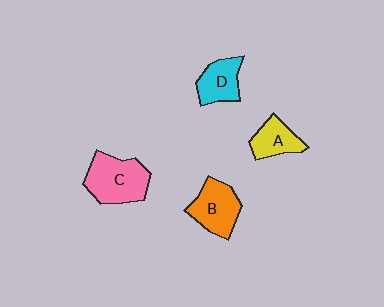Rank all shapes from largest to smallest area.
From largest to smallest: C (pink), B (orange), D (cyan), A (yellow).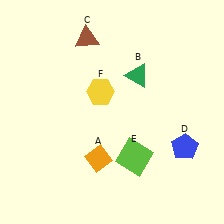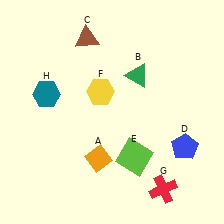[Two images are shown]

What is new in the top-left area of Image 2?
A teal hexagon (H) was added in the top-left area of Image 2.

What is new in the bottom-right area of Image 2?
A red cross (G) was added in the bottom-right area of Image 2.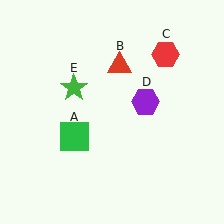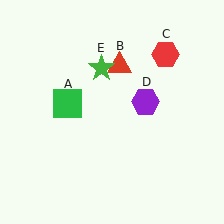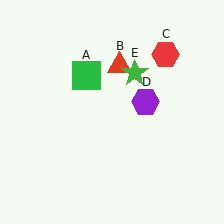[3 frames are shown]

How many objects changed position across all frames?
2 objects changed position: green square (object A), green star (object E).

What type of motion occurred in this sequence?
The green square (object A), green star (object E) rotated clockwise around the center of the scene.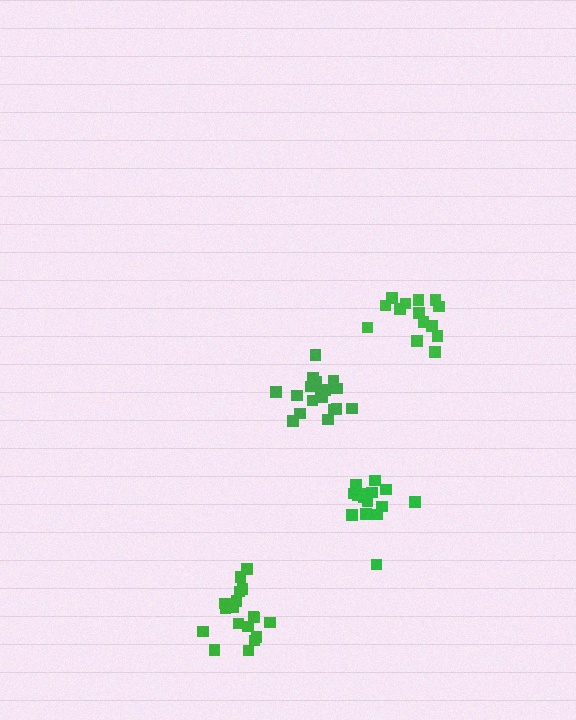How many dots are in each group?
Group 1: 15 dots, Group 2: 14 dots, Group 3: 19 dots, Group 4: 19 dots (67 total).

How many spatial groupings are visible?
There are 4 spatial groupings.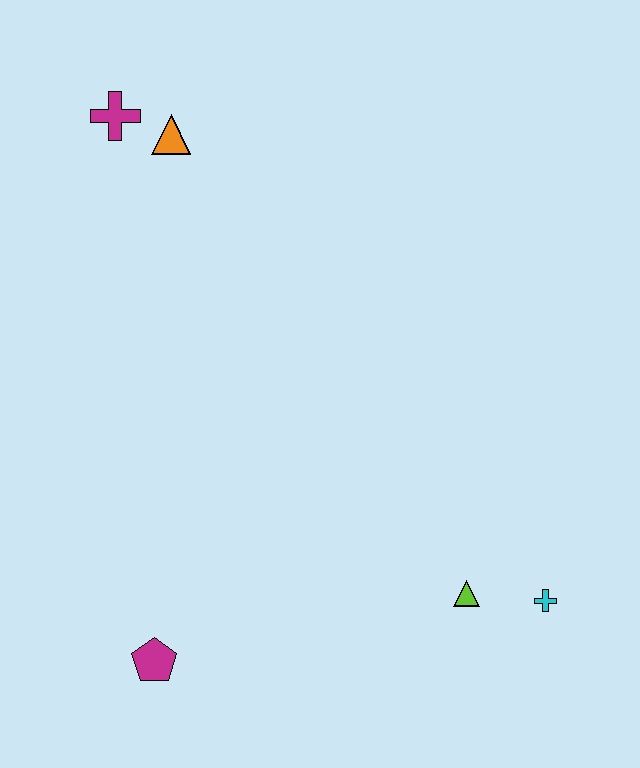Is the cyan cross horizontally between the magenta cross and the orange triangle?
No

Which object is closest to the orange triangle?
The magenta cross is closest to the orange triangle.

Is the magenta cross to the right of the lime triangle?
No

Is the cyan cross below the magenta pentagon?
No